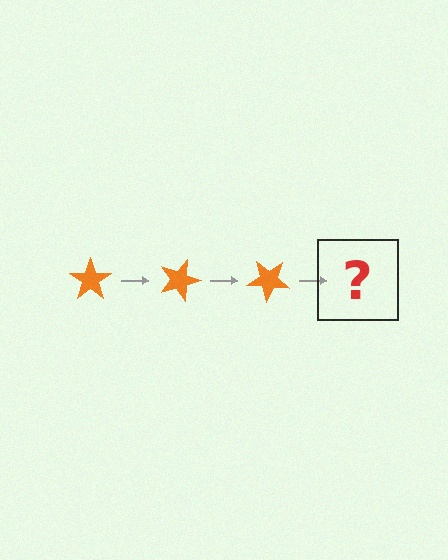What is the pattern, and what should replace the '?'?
The pattern is that the star rotates 20 degrees each step. The '?' should be an orange star rotated 60 degrees.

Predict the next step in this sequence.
The next step is an orange star rotated 60 degrees.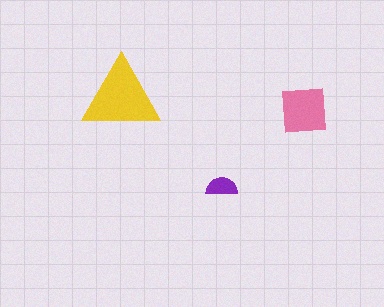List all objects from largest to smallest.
The yellow triangle, the pink square, the purple semicircle.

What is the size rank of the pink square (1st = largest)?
2nd.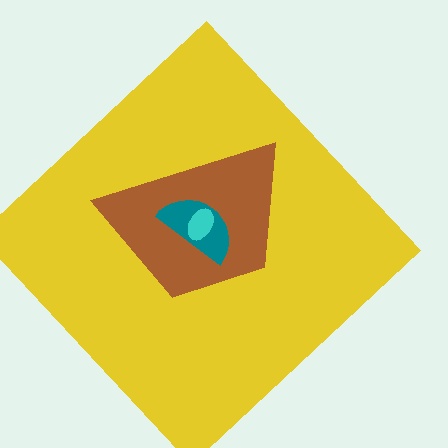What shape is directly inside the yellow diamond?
The brown trapezoid.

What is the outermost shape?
The yellow diamond.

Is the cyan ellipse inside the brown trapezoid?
Yes.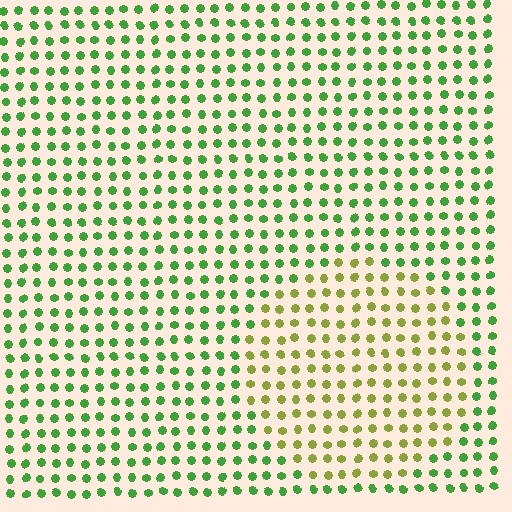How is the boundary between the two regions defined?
The boundary is defined purely by a slight shift in hue (about 42 degrees). Spacing, size, and orientation are identical on both sides.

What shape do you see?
I see a circle.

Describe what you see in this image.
The image is filled with small green elements in a uniform arrangement. A circle-shaped region is visible where the elements are tinted to a slightly different hue, forming a subtle color boundary.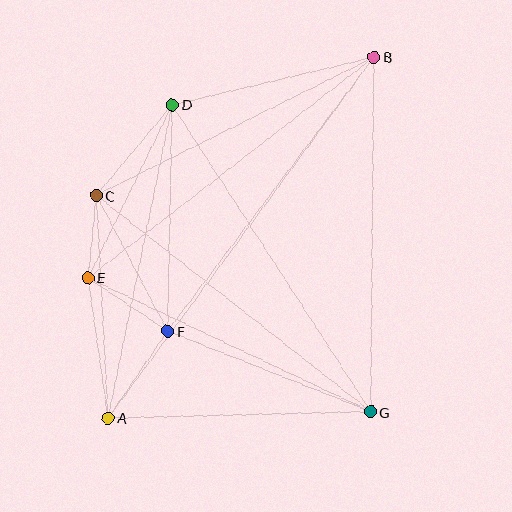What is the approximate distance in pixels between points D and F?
The distance between D and F is approximately 227 pixels.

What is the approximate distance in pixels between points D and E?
The distance between D and E is approximately 193 pixels.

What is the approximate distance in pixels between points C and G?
The distance between C and G is approximately 349 pixels.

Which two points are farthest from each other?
Points A and B are farthest from each other.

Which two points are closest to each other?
Points C and E are closest to each other.